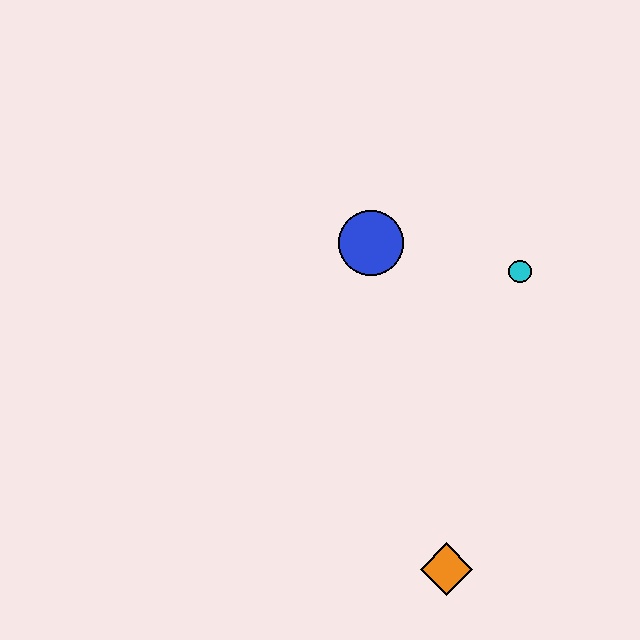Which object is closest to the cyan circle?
The blue circle is closest to the cyan circle.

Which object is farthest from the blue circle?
The orange diamond is farthest from the blue circle.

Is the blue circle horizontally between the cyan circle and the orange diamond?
No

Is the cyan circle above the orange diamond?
Yes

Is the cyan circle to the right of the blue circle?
Yes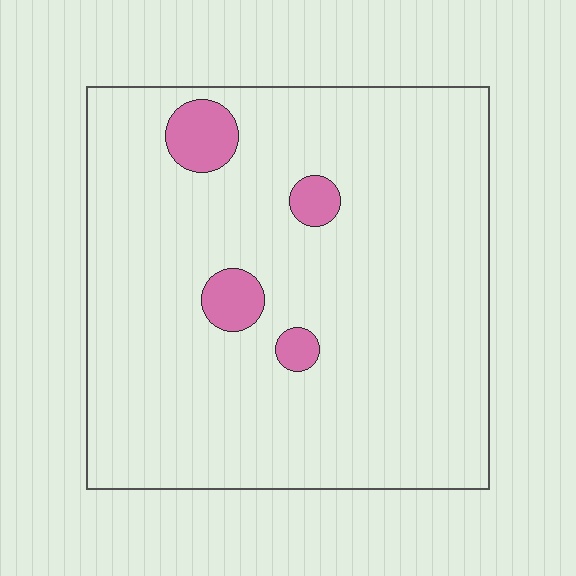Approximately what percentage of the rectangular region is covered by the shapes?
Approximately 5%.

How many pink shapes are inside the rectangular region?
4.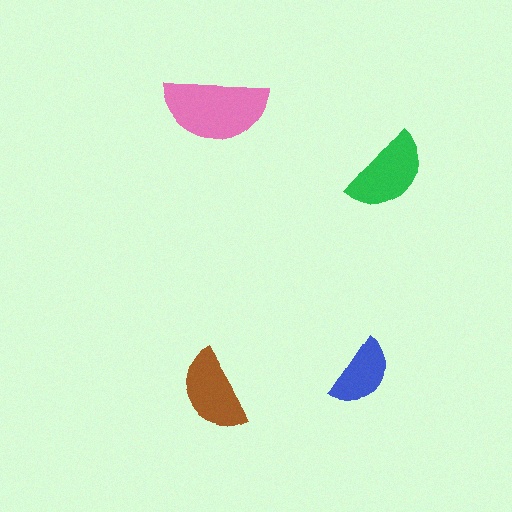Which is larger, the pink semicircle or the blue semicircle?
The pink one.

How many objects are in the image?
There are 4 objects in the image.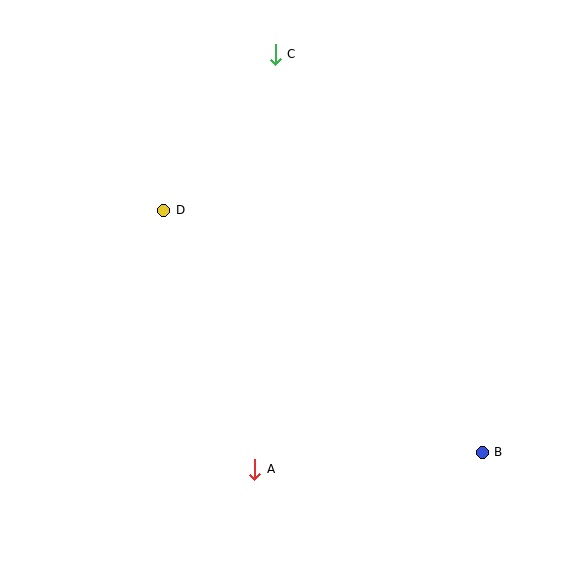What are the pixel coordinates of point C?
Point C is at (275, 54).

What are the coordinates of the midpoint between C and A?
The midpoint between C and A is at (265, 262).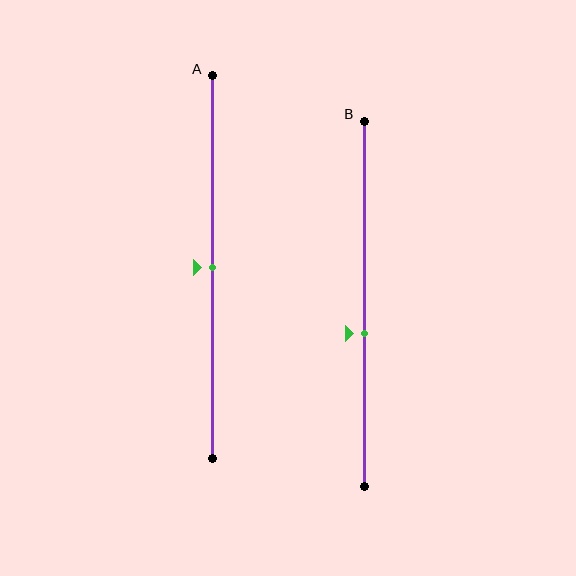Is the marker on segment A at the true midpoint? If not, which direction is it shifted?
Yes, the marker on segment A is at the true midpoint.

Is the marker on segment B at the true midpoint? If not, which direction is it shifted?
No, the marker on segment B is shifted downward by about 8% of the segment length.